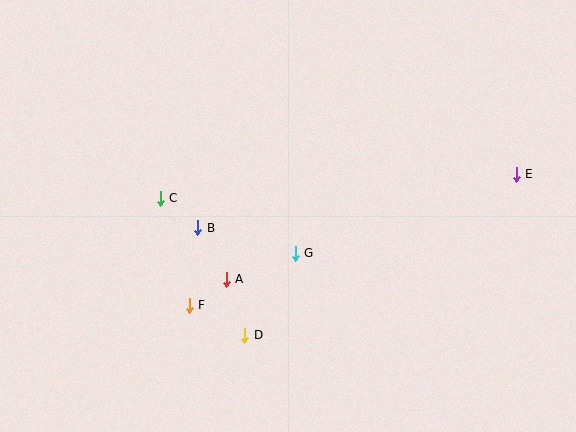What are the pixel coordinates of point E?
Point E is at (516, 174).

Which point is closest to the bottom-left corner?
Point F is closest to the bottom-left corner.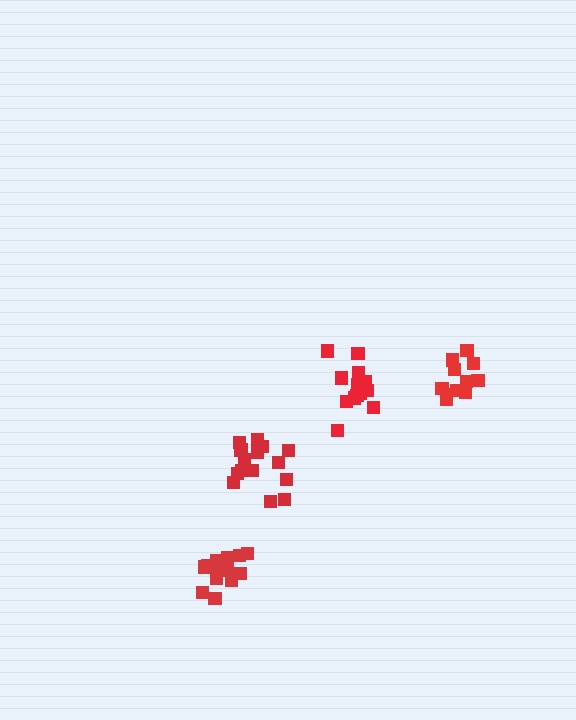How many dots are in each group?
Group 1: 11 dots, Group 2: 14 dots, Group 3: 13 dots, Group 4: 15 dots (53 total).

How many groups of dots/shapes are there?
There are 4 groups.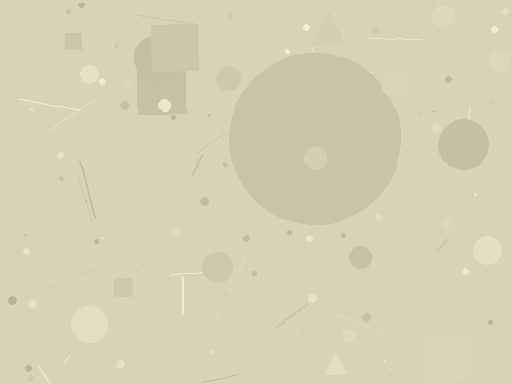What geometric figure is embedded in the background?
A circle is embedded in the background.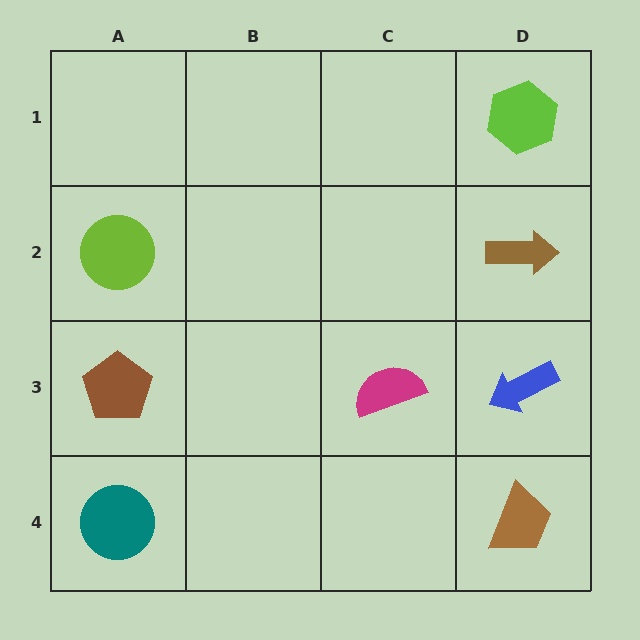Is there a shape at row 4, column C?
No, that cell is empty.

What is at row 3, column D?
A blue arrow.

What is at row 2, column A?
A lime circle.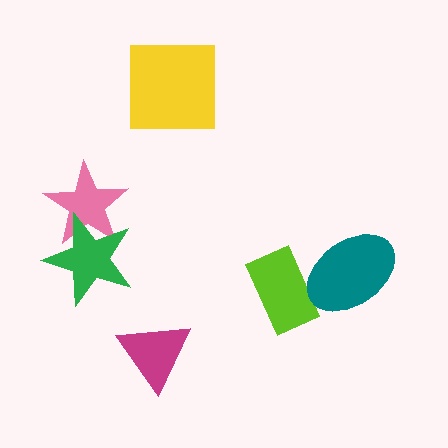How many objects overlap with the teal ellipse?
1 object overlaps with the teal ellipse.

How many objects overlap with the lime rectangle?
1 object overlaps with the lime rectangle.